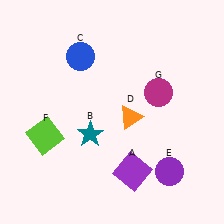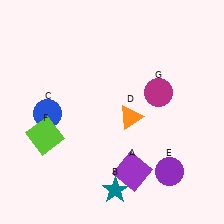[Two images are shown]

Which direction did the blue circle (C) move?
The blue circle (C) moved down.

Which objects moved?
The objects that moved are: the teal star (B), the blue circle (C).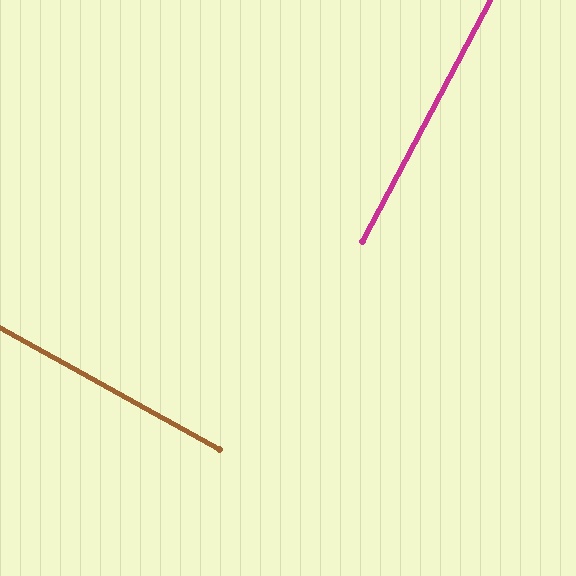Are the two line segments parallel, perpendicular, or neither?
Perpendicular — they meet at approximately 89°.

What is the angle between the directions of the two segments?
Approximately 89 degrees.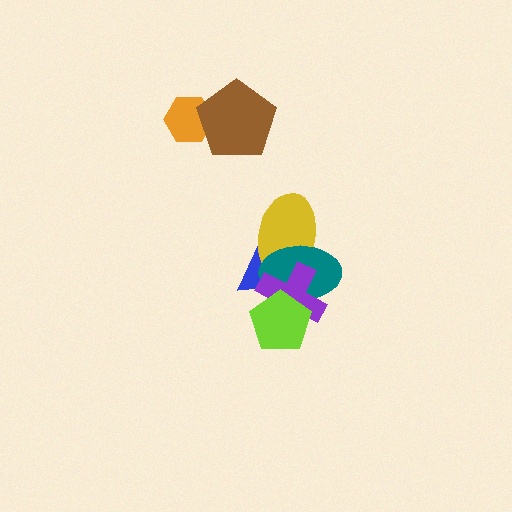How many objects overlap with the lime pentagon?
3 objects overlap with the lime pentagon.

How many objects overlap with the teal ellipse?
4 objects overlap with the teal ellipse.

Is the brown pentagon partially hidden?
No, no other shape covers it.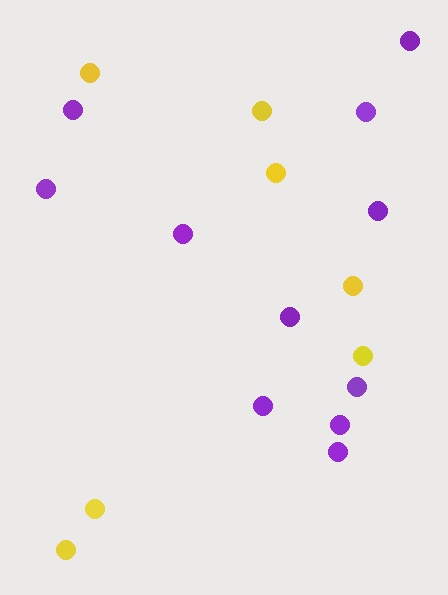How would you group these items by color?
There are 2 groups: one group of purple circles (11) and one group of yellow circles (7).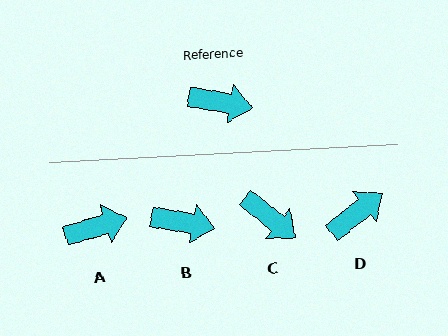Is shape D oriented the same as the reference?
No, it is off by about 49 degrees.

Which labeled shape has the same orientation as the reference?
B.